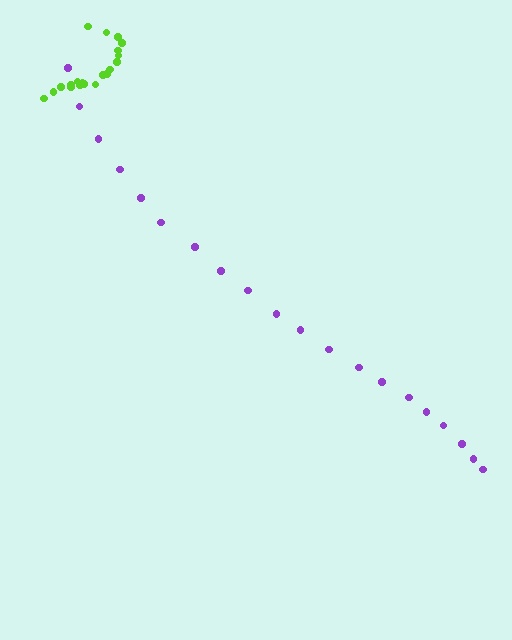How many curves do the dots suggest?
There are 2 distinct paths.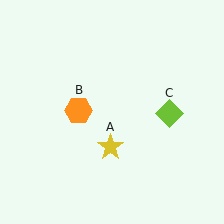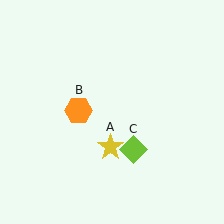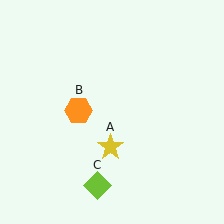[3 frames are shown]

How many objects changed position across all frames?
1 object changed position: lime diamond (object C).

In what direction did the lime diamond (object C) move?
The lime diamond (object C) moved down and to the left.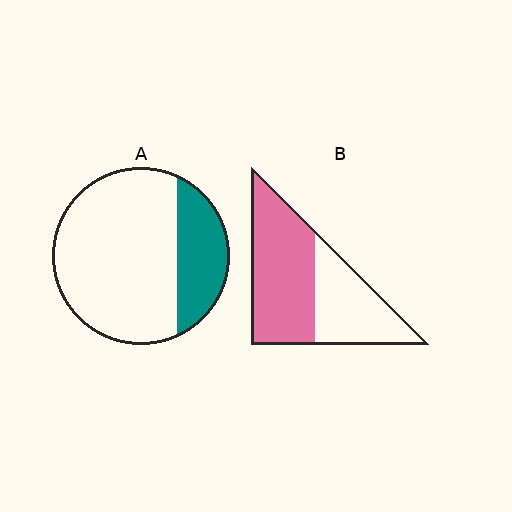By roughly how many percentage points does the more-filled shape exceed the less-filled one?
By roughly 35 percentage points (B over A).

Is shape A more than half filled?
No.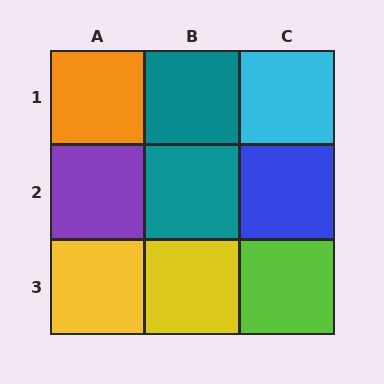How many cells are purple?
1 cell is purple.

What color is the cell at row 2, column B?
Teal.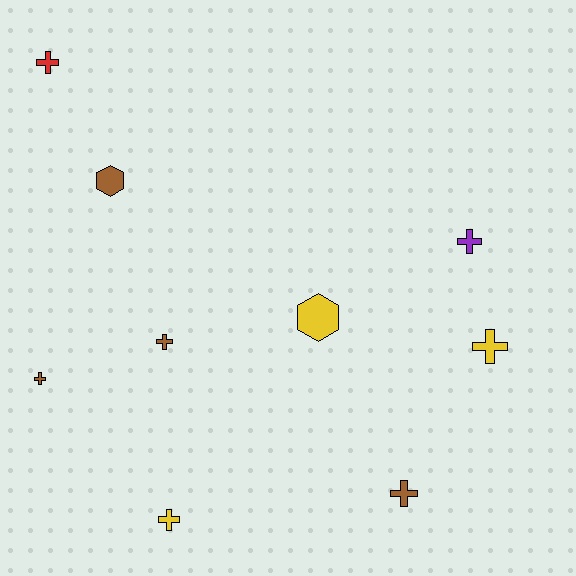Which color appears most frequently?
Brown, with 4 objects.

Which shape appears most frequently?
Cross, with 7 objects.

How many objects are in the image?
There are 9 objects.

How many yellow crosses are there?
There are 2 yellow crosses.